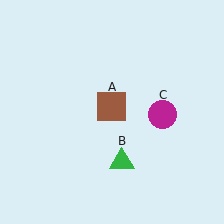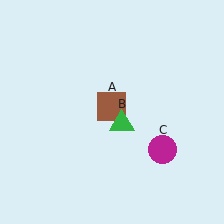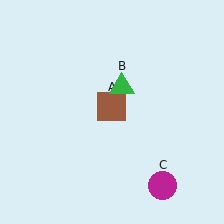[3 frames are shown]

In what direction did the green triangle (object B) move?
The green triangle (object B) moved up.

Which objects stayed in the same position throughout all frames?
Brown square (object A) remained stationary.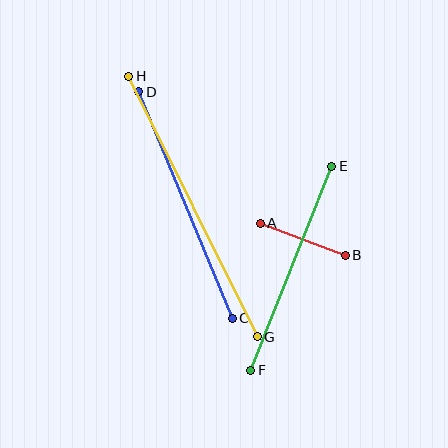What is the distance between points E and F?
The distance is approximately 220 pixels.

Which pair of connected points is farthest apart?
Points G and H are farthest apart.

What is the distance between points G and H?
The distance is approximately 290 pixels.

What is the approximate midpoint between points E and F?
The midpoint is at approximately (291, 268) pixels.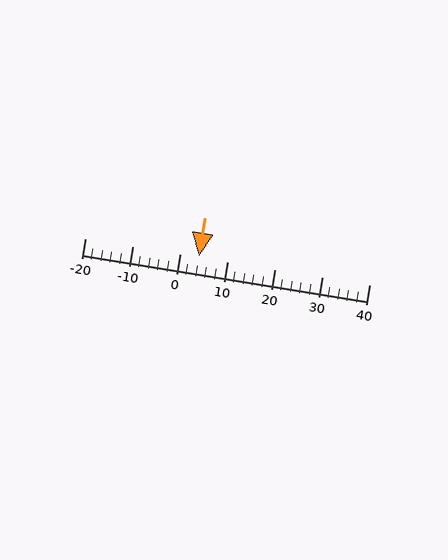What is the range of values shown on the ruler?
The ruler shows values from -20 to 40.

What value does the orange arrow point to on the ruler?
The orange arrow points to approximately 4.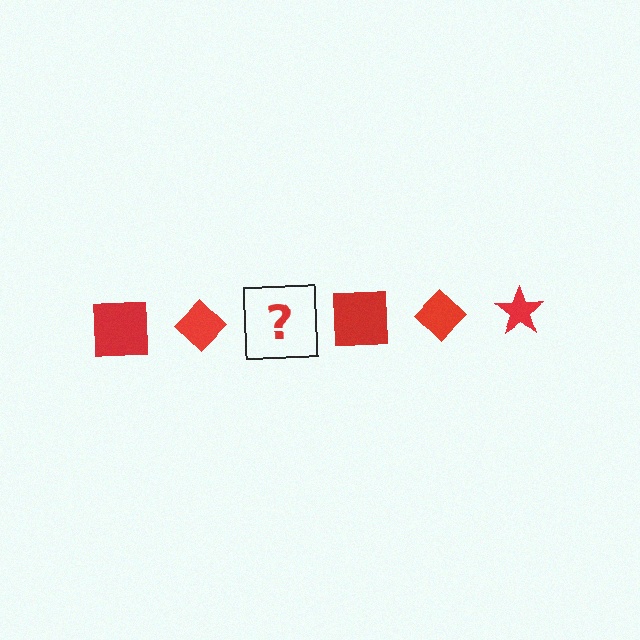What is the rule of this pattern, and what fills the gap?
The rule is that the pattern cycles through square, diamond, star shapes in red. The gap should be filled with a red star.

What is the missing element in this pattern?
The missing element is a red star.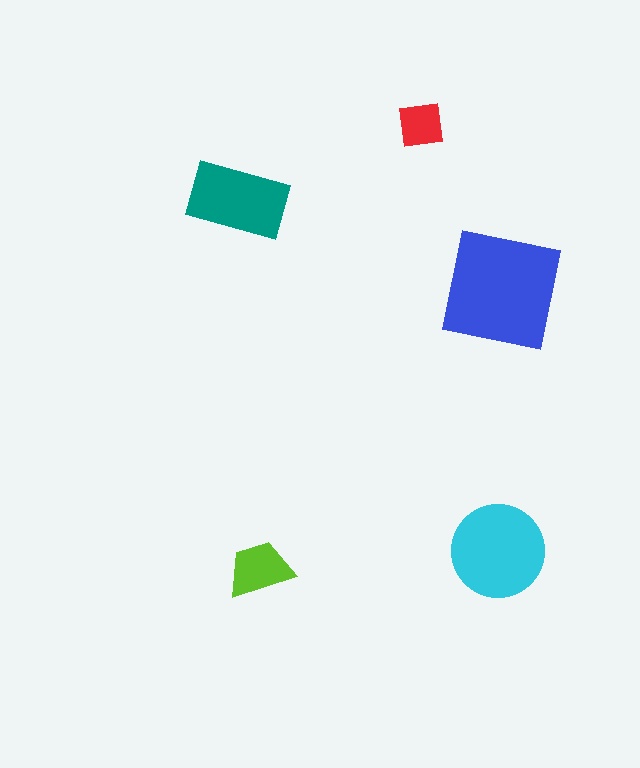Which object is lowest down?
The lime trapezoid is bottommost.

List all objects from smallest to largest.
The red square, the lime trapezoid, the teal rectangle, the cyan circle, the blue square.